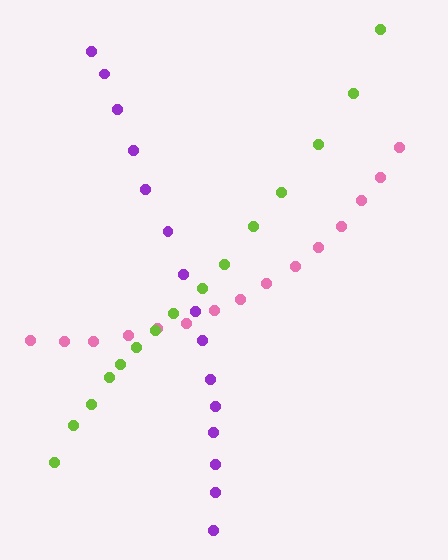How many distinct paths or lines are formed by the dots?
There are 3 distinct paths.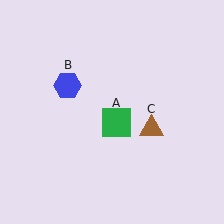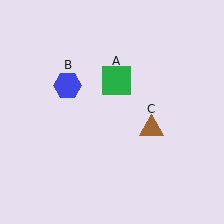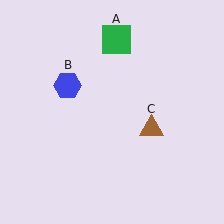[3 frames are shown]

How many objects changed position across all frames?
1 object changed position: green square (object A).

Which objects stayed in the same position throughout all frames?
Blue hexagon (object B) and brown triangle (object C) remained stationary.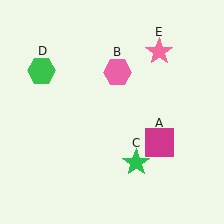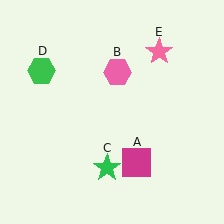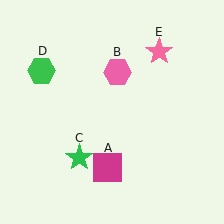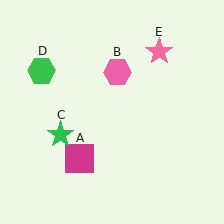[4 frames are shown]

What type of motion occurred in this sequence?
The magenta square (object A), green star (object C) rotated clockwise around the center of the scene.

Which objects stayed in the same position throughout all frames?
Pink hexagon (object B) and green hexagon (object D) and pink star (object E) remained stationary.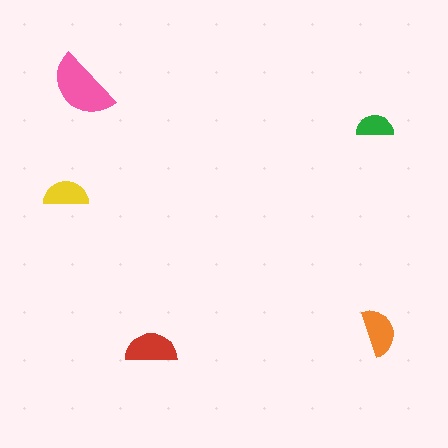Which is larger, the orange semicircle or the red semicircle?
The red one.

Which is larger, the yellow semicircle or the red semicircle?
The red one.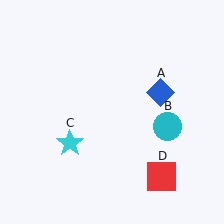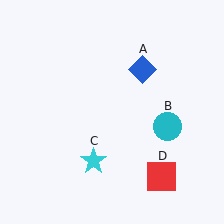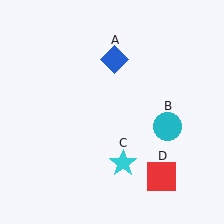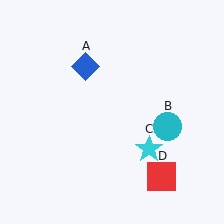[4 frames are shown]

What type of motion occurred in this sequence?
The blue diamond (object A), cyan star (object C) rotated counterclockwise around the center of the scene.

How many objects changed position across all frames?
2 objects changed position: blue diamond (object A), cyan star (object C).